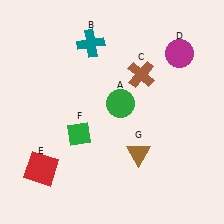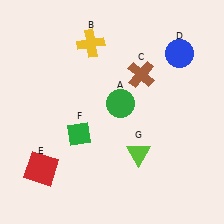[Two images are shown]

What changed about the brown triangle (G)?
In Image 1, G is brown. In Image 2, it changed to lime.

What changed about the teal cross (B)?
In Image 1, B is teal. In Image 2, it changed to yellow.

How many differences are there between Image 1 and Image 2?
There are 3 differences between the two images.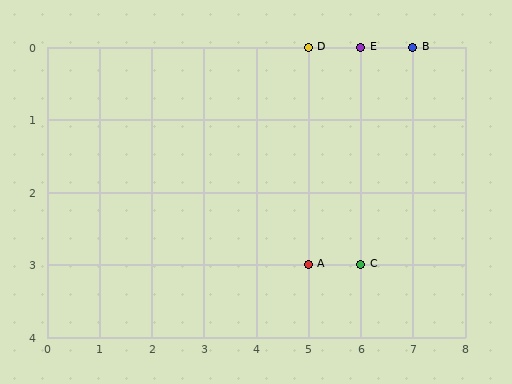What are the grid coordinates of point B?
Point B is at grid coordinates (7, 0).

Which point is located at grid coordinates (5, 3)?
Point A is at (5, 3).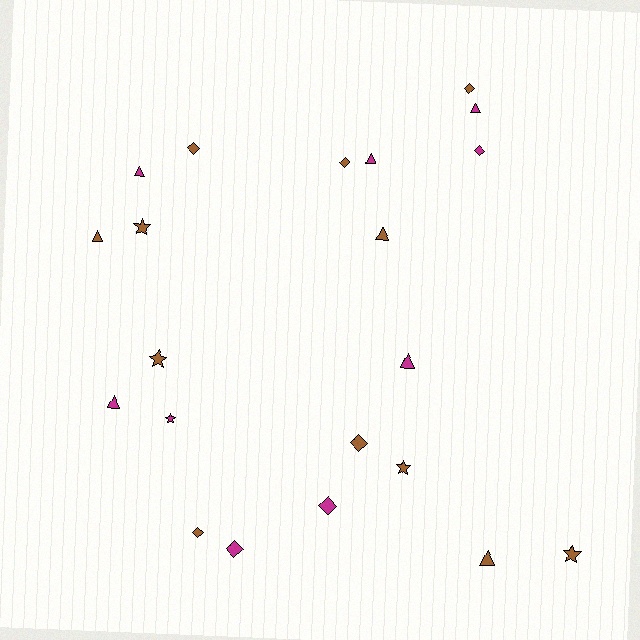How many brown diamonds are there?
There are 5 brown diamonds.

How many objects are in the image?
There are 21 objects.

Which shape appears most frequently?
Diamond, with 8 objects.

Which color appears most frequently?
Brown, with 12 objects.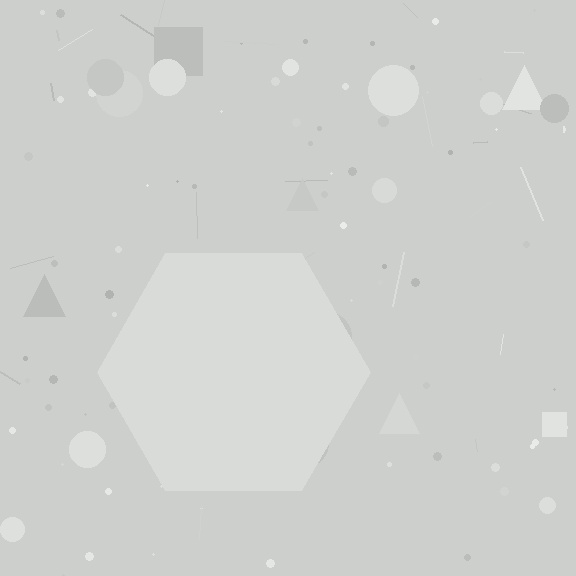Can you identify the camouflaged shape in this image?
The camouflaged shape is a hexagon.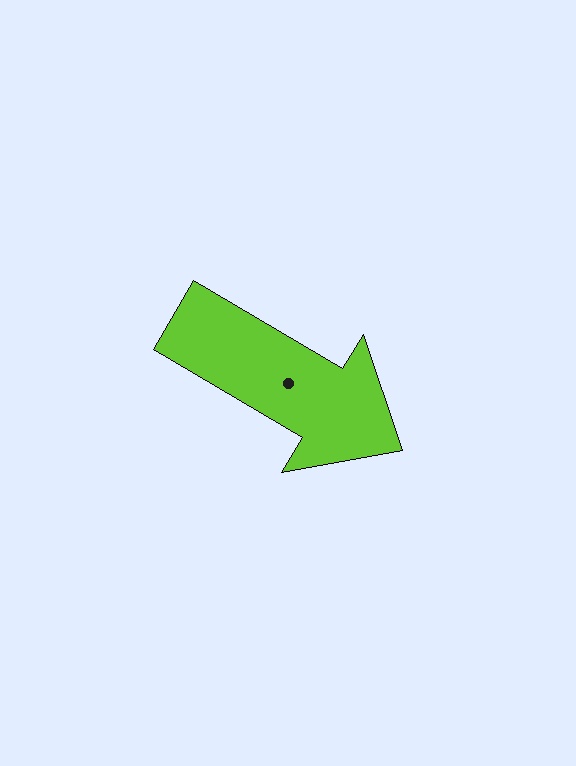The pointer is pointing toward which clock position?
Roughly 4 o'clock.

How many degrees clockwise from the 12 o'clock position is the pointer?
Approximately 121 degrees.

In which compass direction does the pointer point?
Southeast.